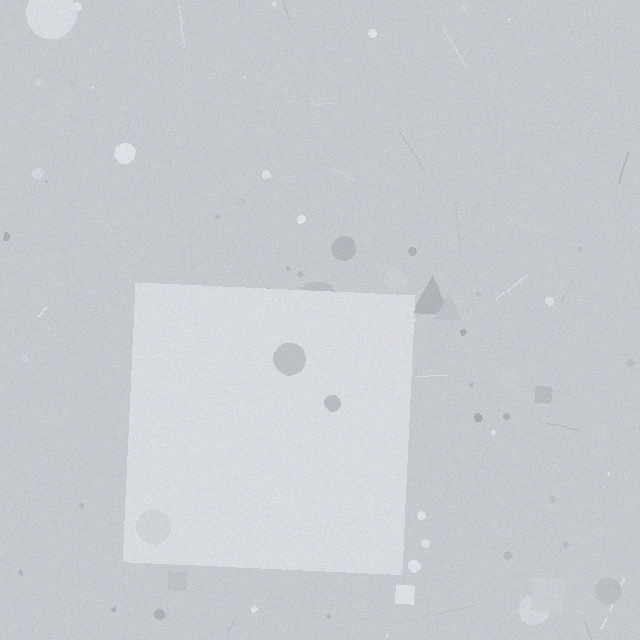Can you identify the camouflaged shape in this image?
The camouflaged shape is a square.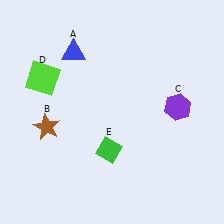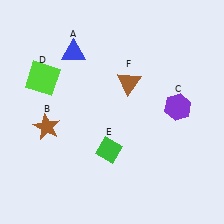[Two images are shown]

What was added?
A brown triangle (F) was added in Image 2.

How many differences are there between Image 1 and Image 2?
There is 1 difference between the two images.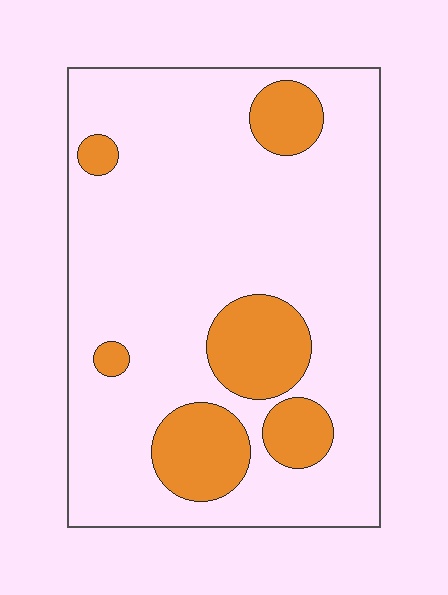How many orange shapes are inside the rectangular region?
6.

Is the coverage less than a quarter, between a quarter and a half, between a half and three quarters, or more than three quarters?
Less than a quarter.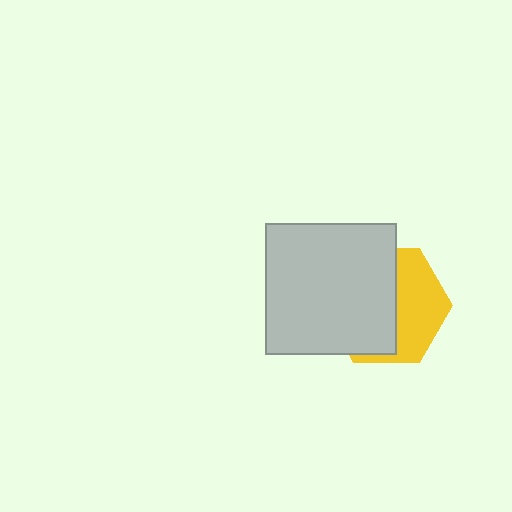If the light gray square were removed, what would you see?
You would see the complete yellow hexagon.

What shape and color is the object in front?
The object in front is a light gray square.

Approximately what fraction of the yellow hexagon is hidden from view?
Roughly 58% of the yellow hexagon is hidden behind the light gray square.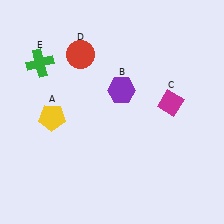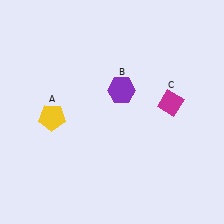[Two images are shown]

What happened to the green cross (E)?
The green cross (E) was removed in Image 2. It was in the top-left area of Image 1.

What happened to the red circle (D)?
The red circle (D) was removed in Image 2. It was in the top-left area of Image 1.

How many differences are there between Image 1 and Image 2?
There are 2 differences between the two images.